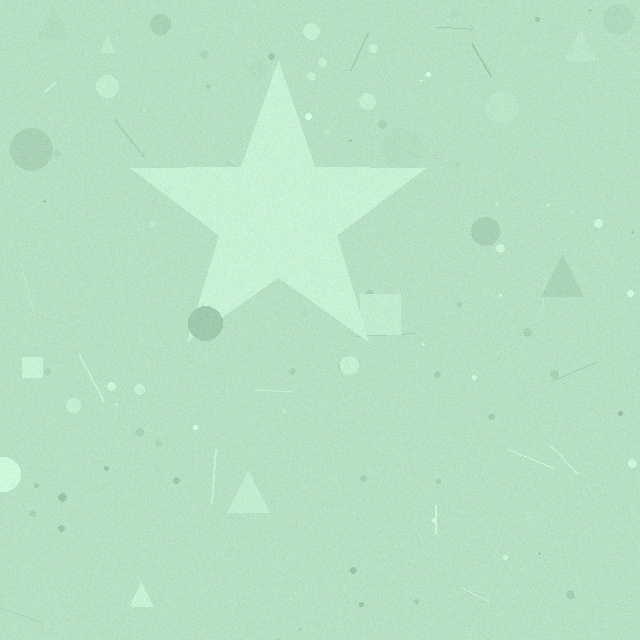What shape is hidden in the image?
A star is hidden in the image.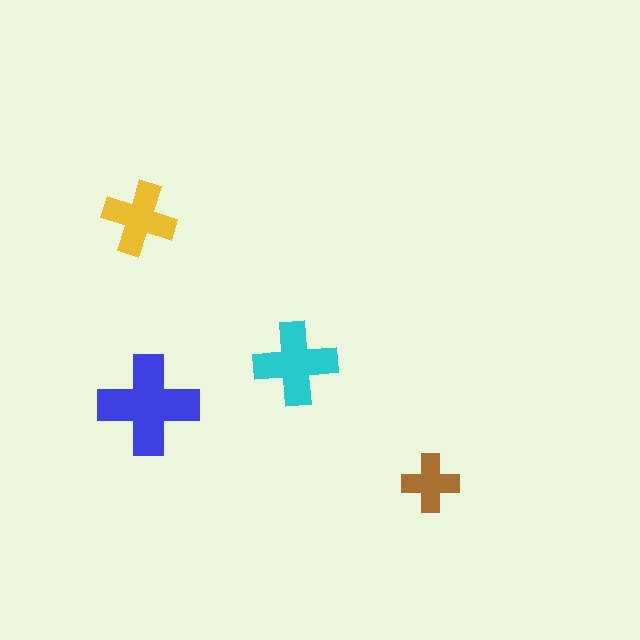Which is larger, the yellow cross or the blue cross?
The blue one.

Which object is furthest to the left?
The yellow cross is leftmost.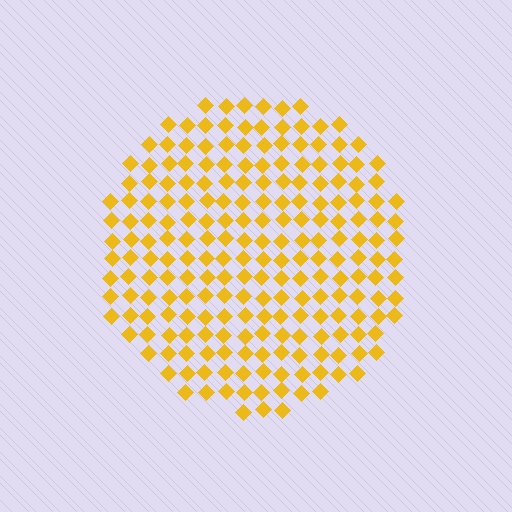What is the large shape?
The large shape is a circle.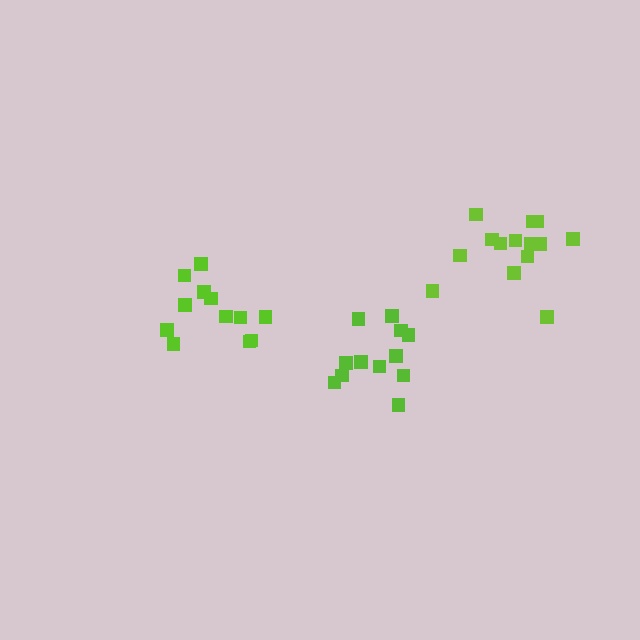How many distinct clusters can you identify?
There are 3 distinct clusters.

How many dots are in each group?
Group 1: 12 dots, Group 2: 12 dots, Group 3: 14 dots (38 total).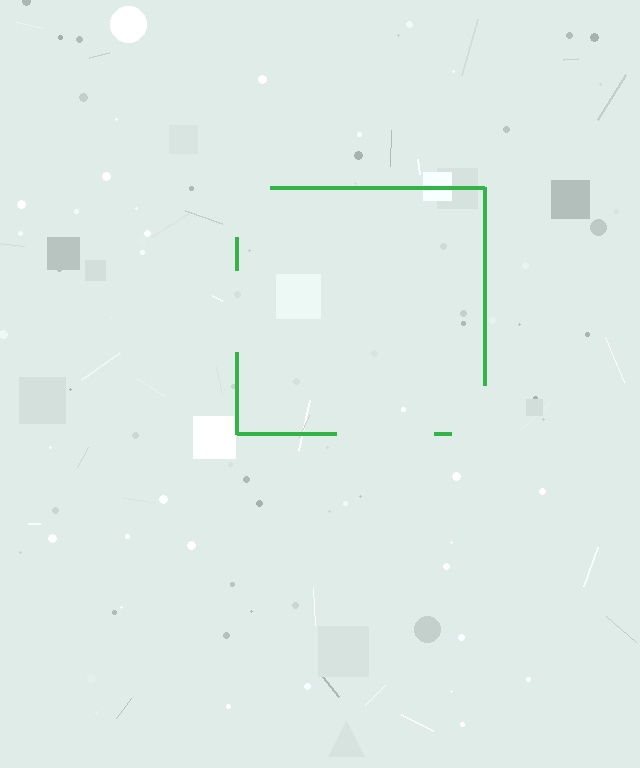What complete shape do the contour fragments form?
The contour fragments form a square.